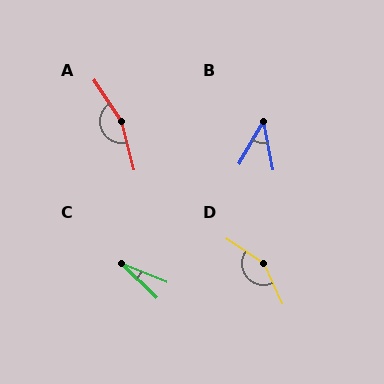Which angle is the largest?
A, at approximately 162 degrees.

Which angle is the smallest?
C, at approximately 21 degrees.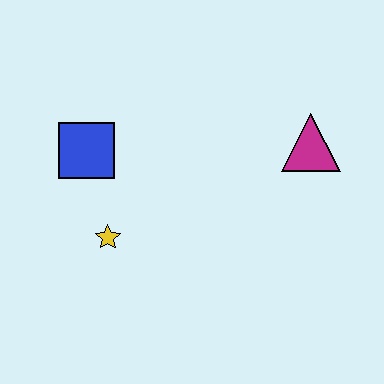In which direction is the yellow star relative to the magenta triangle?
The yellow star is to the left of the magenta triangle.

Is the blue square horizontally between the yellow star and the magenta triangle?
No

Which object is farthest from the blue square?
The magenta triangle is farthest from the blue square.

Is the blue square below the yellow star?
No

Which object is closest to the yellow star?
The blue square is closest to the yellow star.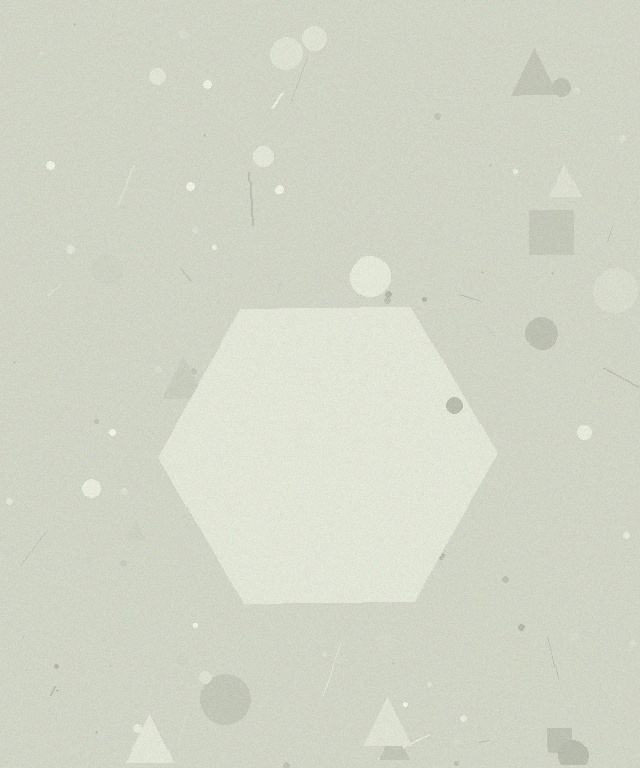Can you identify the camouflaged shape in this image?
The camouflaged shape is a hexagon.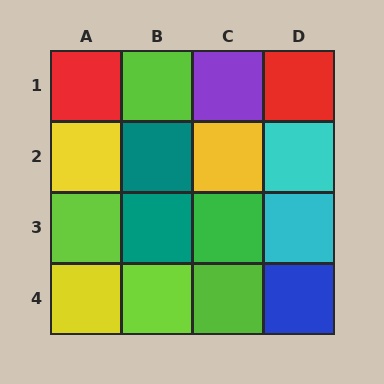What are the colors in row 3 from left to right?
Lime, teal, green, cyan.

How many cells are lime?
4 cells are lime.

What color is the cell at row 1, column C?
Purple.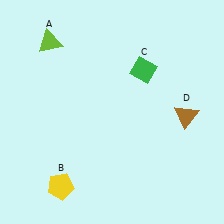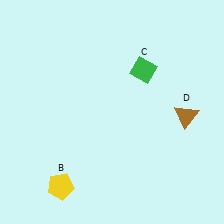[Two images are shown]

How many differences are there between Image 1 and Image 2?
There is 1 difference between the two images.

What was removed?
The lime triangle (A) was removed in Image 2.